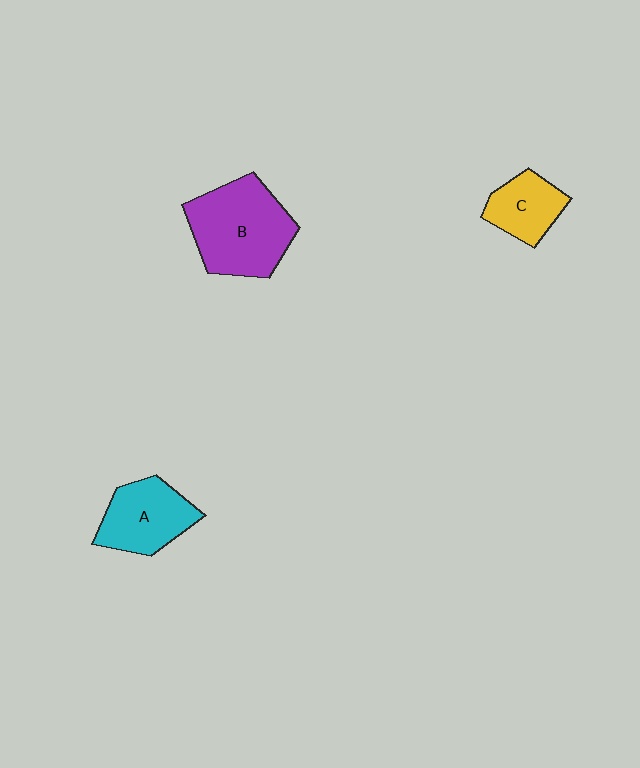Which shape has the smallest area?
Shape C (yellow).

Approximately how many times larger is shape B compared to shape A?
Approximately 1.5 times.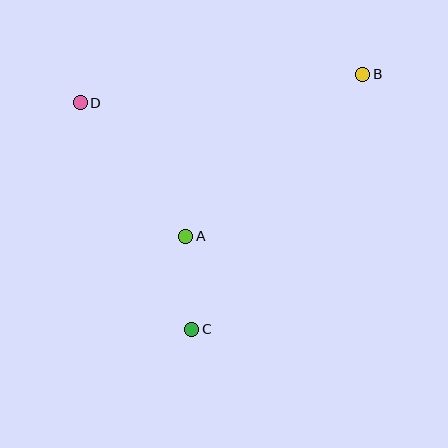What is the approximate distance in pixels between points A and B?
The distance between A and B is approximately 240 pixels.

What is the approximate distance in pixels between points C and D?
The distance between C and D is approximately 252 pixels.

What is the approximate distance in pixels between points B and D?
The distance between B and D is approximately 284 pixels.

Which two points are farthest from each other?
Points B and C are farthest from each other.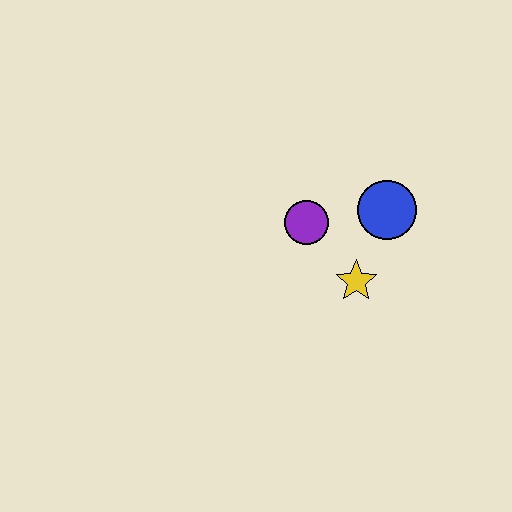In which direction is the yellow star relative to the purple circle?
The yellow star is below the purple circle.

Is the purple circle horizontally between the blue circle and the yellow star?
No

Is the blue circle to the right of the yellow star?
Yes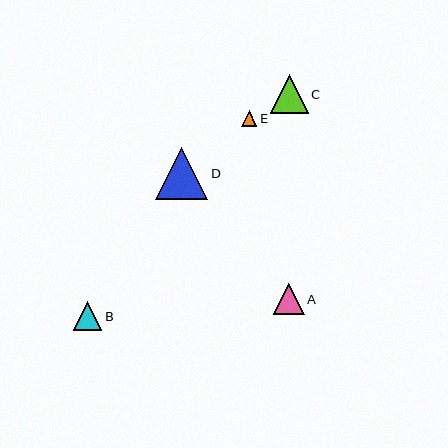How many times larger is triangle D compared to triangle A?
Triangle D is approximately 1.7 times the size of triangle A.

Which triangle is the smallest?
Triangle E is the smallest with a size of approximately 15 pixels.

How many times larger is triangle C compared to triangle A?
Triangle C is approximately 1.2 times the size of triangle A.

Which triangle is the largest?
Triangle D is the largest with a size of approximately 52 pixels.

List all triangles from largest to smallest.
From largest to smallest: D, C, A, B, E.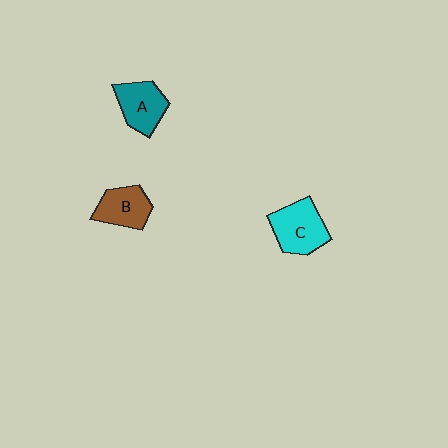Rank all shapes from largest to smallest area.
From largest to smallest: C (cyan), A (teal), B (brown).